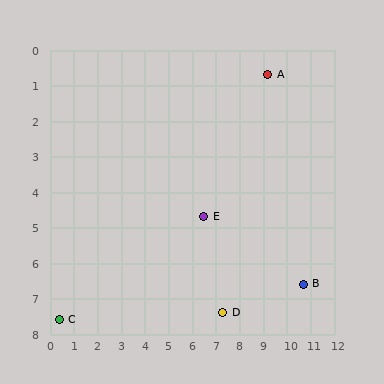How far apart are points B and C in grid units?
Points B and C are about 10.3 grid units apart.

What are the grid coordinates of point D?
Point D is at approximately (7.3, 7.4).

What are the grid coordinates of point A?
Point A is at approximately (9.2, 0.7).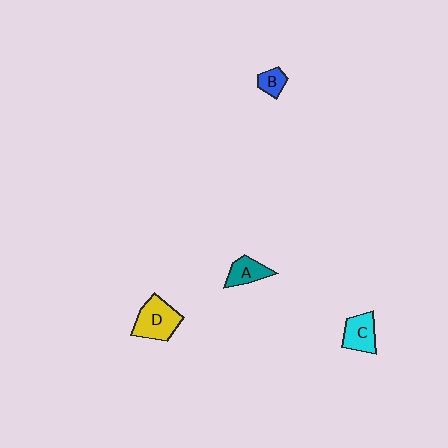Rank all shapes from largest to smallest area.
From largest to smallest: D (yellow), C (cyan), A (teal), B (blue).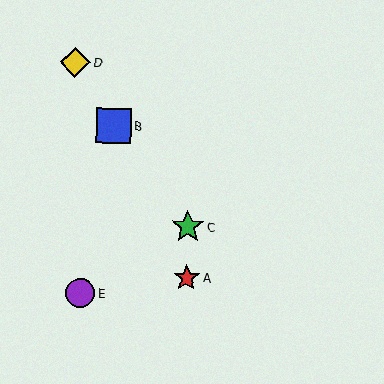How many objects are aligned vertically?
2 objects (A, C) are aligned vertically.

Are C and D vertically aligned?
No, C is at x≈188 and D is at x≈75.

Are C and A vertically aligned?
Yes, both are at x≈188.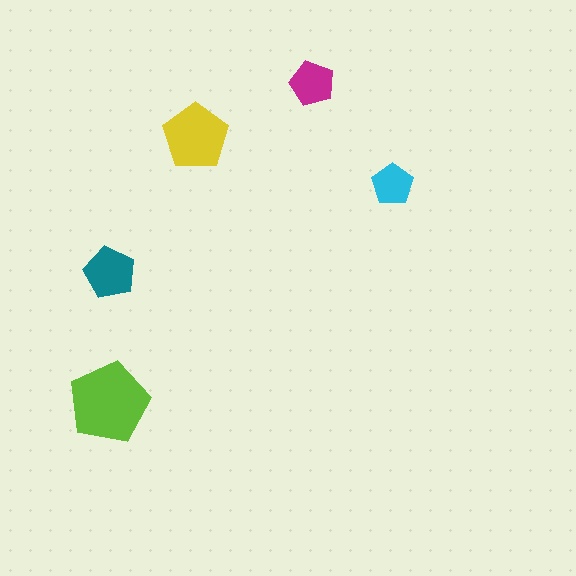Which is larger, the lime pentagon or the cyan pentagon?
The lime one.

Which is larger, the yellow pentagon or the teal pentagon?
The yellow one.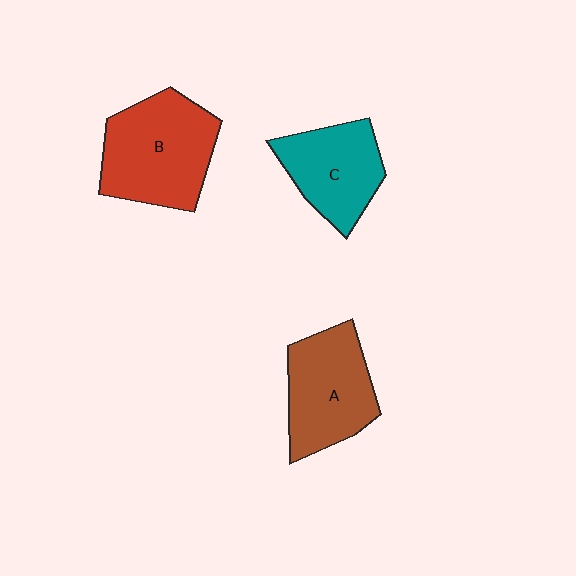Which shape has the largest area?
Shape B (red).